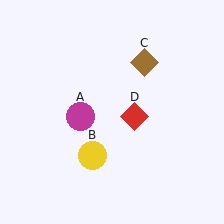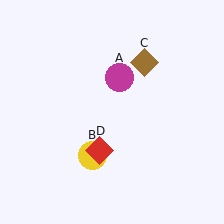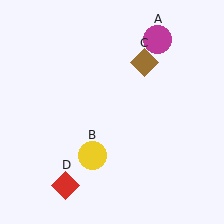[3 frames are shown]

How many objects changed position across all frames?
2 objects changed position: magenta circle (object A), red diamond (object D).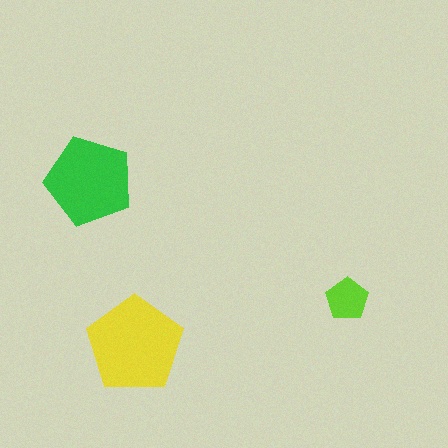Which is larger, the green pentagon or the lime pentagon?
The green one.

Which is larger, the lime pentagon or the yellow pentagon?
The yellow one.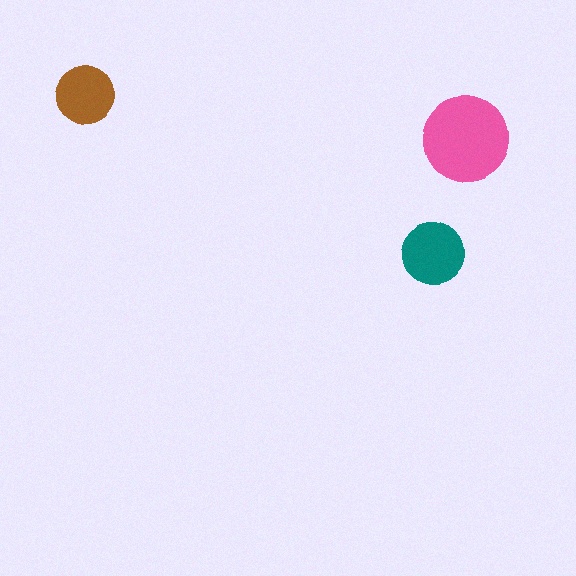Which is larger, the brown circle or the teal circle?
The teal one.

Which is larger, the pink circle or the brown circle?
The pink one.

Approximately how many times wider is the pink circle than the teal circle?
About 1.5 times wider.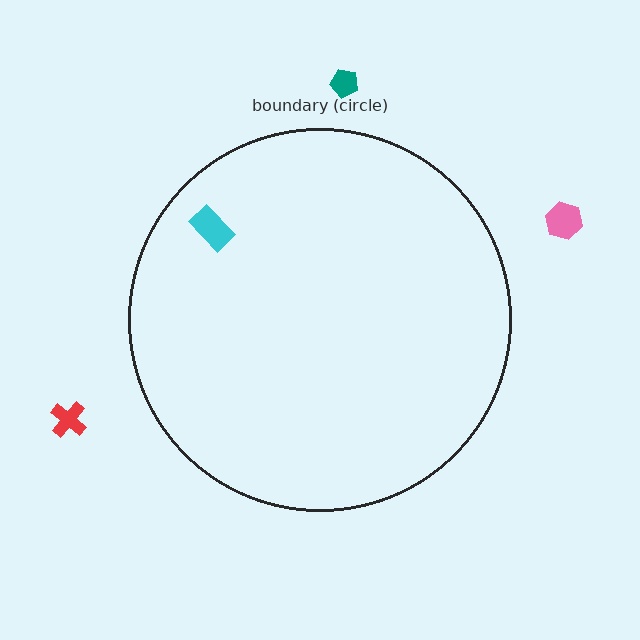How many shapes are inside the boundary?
1 inside, 3 outside.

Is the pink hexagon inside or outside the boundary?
Outside.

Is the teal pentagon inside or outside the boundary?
Outside.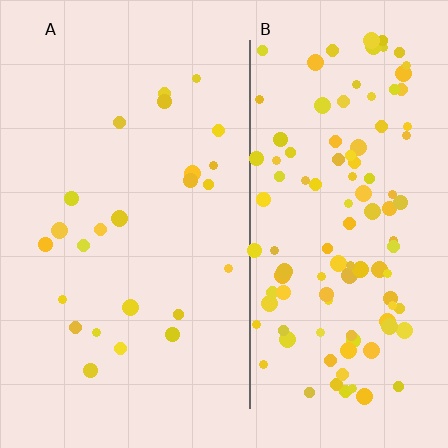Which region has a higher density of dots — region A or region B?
B (the right).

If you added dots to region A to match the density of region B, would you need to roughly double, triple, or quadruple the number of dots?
Approximately quadruple.